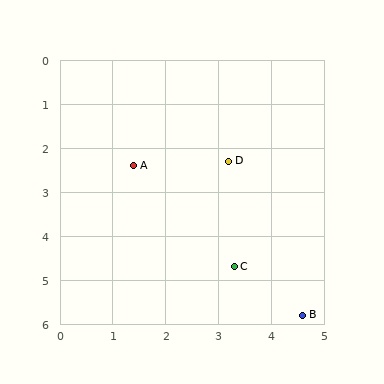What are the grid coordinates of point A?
Point A is at approximately (1.4, 2.4).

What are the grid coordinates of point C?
Point C is at approximately (3.3, 4.7).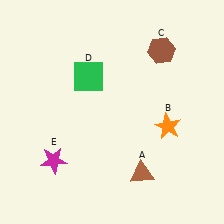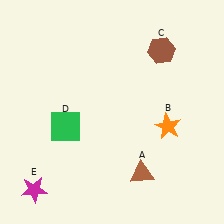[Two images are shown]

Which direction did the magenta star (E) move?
The magenta star (E) moved down.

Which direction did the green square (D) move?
The green square (D) moved down.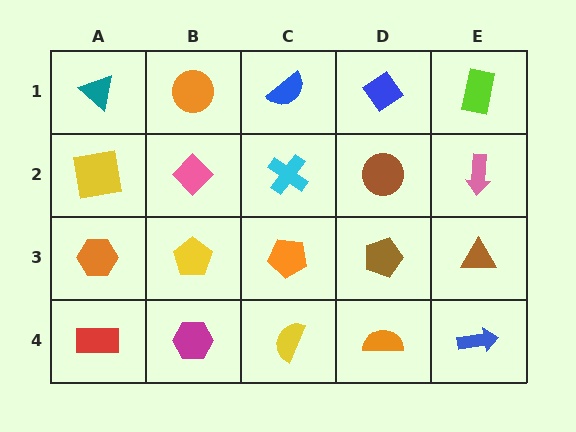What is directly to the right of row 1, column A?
An orange circle.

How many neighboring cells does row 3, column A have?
3.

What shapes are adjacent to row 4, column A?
An orange hexagon (row 3, column A), a magenta hexagon (row 4, column B).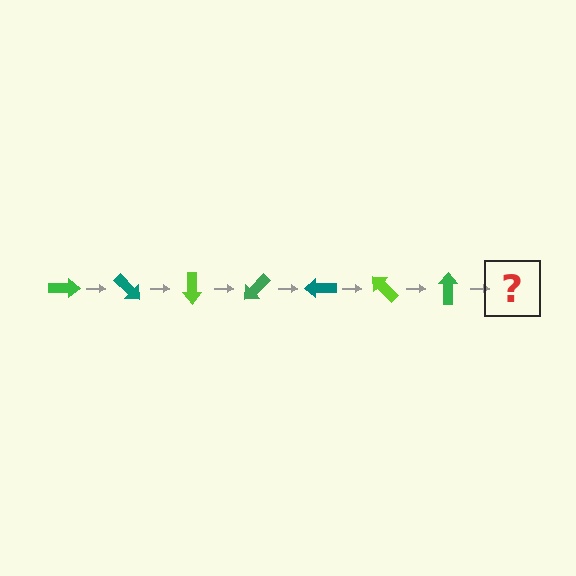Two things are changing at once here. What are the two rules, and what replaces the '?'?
The two rules are that it rotates 45 degrees each step and the color cycles through green, teal, and lime. The '?' should be a teal arrow, rotated 315 degrees from the start.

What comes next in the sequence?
The next element should be a teal arrow, rotated 315 degrees from the start.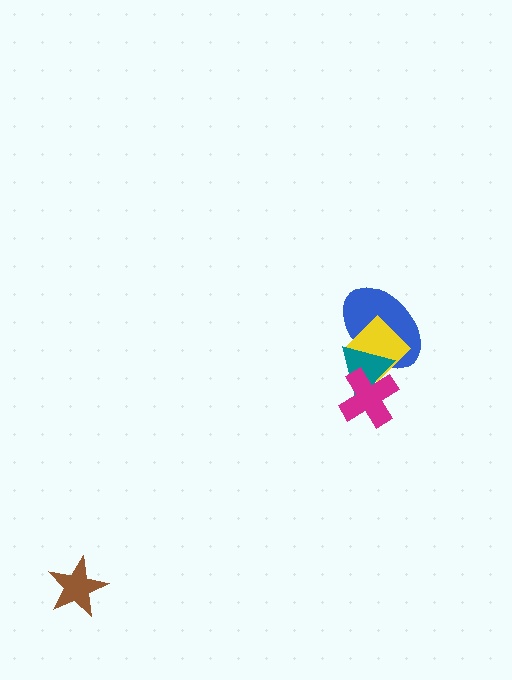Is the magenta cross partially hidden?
No, no other shape covers it.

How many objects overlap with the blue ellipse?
2 objects overlap with the blue ellipse.